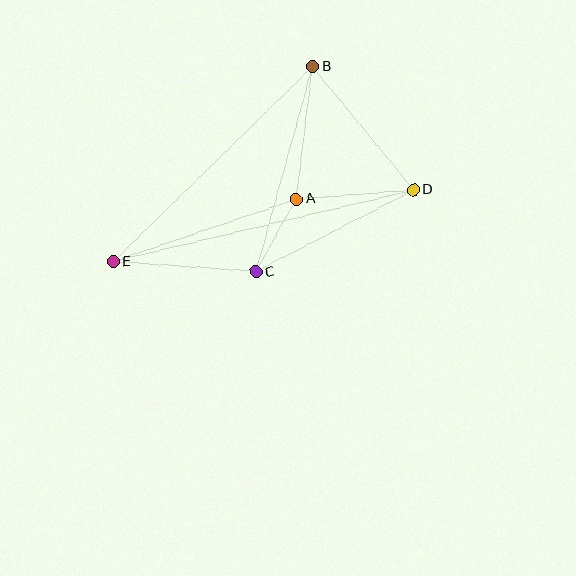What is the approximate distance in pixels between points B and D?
The distance between B and D is approximately 159 pixels.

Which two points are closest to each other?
Points A and C are closest to each other.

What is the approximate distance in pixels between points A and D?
The distance between A and D is approximately 118 pixels.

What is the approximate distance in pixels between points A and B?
The distance between A and B is approximately 133 pixels.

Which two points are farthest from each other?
Points D and E are farthest from each other.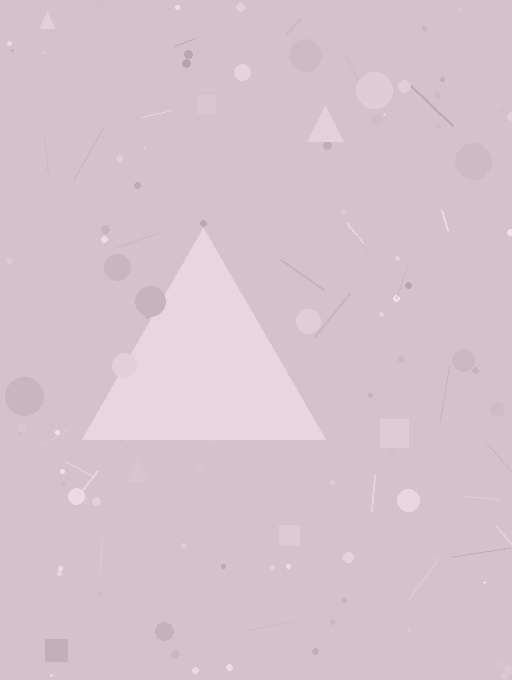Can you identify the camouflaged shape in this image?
The camouflaged shape is a triangle.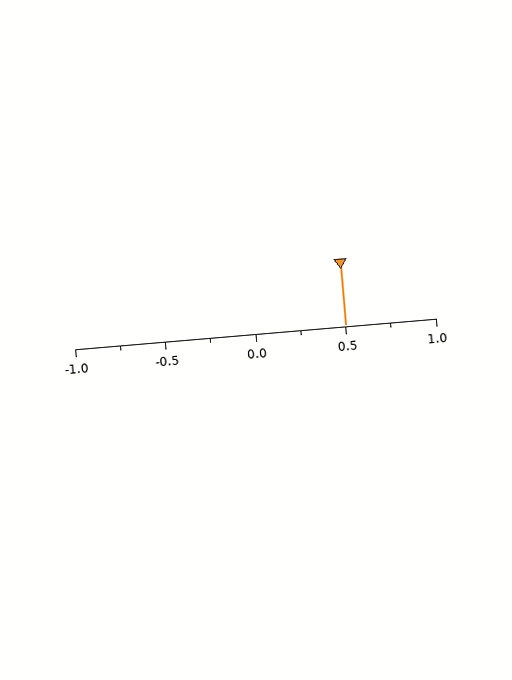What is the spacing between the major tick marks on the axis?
The major ticks are spaced 0.5 apart.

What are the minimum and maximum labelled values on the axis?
The axis runs from -1.0 to 1.0.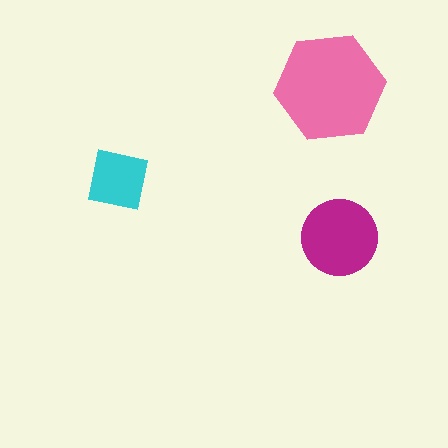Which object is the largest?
The pink hexagon.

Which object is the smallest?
The cyan square.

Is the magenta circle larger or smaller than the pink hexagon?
Smaller.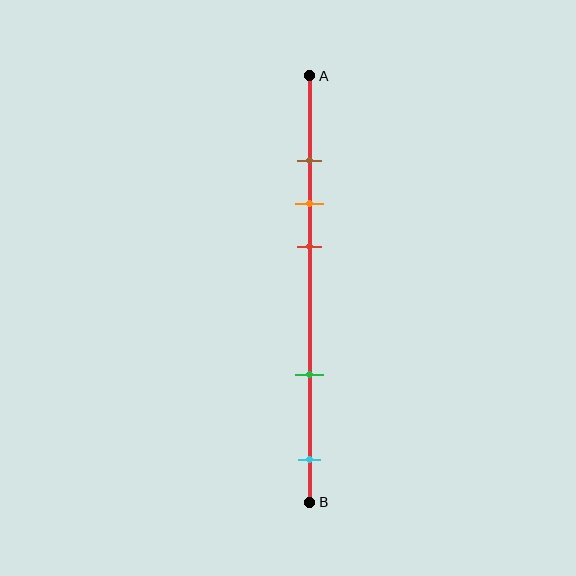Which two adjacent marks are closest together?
The brown and orange marks are the closest adjacent pair.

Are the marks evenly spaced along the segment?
No, the marks are not evenly spaced.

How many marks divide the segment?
There are 5 marks dividing the segment.